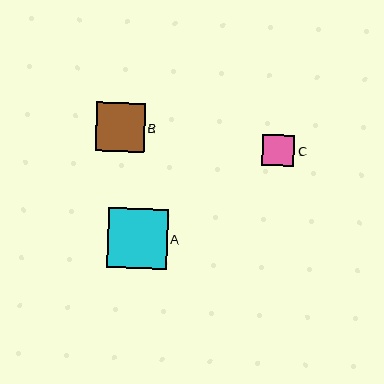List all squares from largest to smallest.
From largest to smallest: A, B, C.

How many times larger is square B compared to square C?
Square B is approximately 1.5 times the size of square C.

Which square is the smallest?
Square C is the smallest with a size of approximately 32 pixels.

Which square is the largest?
Square A is the largest with a size of approximately 60 pixels.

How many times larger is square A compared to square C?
Square A is approximately 1.9 times the size of square C.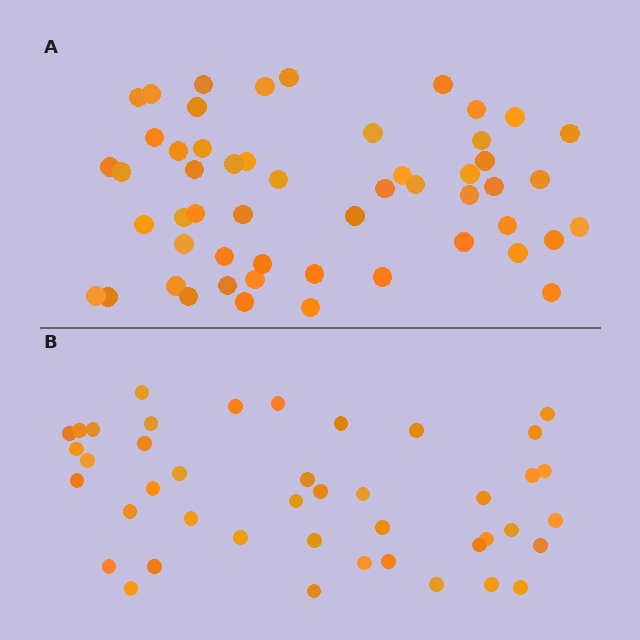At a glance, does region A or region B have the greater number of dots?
Region A (the top region) has more dots.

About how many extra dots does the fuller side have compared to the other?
Region A has roughly 10 or so more dots than region B.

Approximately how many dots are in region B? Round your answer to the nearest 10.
About 40 dots. (The exact count is 43, which rounds to 40.)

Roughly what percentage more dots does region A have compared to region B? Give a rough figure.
About 25% more.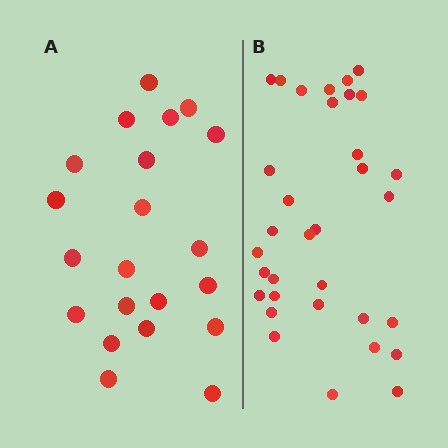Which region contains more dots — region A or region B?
Region B (the right region) has more dots.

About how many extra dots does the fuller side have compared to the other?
Region B has roughly 12 or so more dots than region A.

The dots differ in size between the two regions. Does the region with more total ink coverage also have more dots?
No. Region A has more total ink coverage because its dots are larger, but region B actually contains more individual dots. Total area can be misleading — the number of items is what matters here.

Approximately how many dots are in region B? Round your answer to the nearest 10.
About 30 dots. (The exact count is 33, which rounds to 30.)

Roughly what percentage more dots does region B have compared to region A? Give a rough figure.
About 55% more.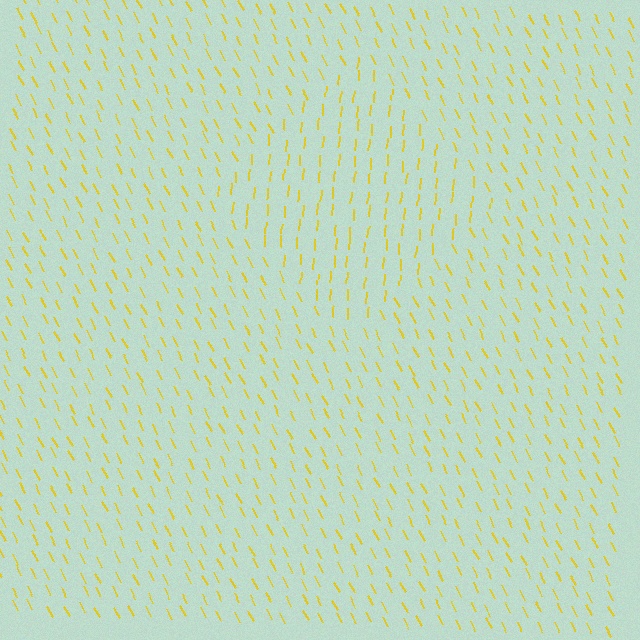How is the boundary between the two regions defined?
The boundary is defined purely by a change in line orientation (approximately 32 degrees difference). All lines are the same color and thickness.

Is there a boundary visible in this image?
Yes, there is a texture boundary formed by a change in line orientation.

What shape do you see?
I see a diamond.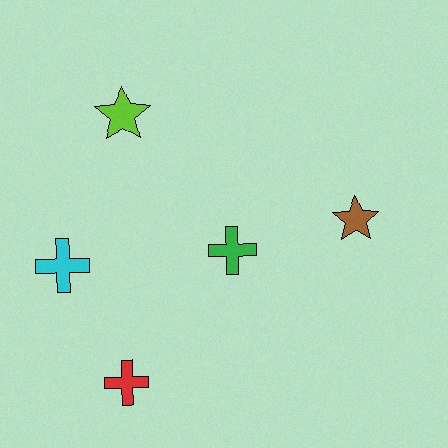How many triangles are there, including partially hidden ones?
There are no triangles.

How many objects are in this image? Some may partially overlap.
There are 5 objects.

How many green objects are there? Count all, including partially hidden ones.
There is 1 green object.